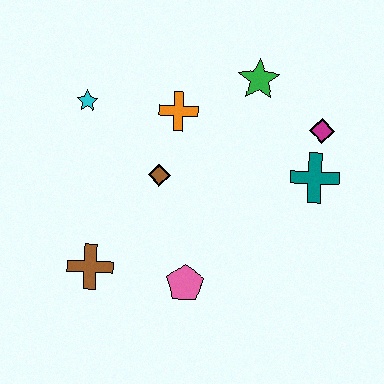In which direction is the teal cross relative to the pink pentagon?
The teal cross is to the right of the pink pentagon.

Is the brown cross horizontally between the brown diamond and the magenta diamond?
No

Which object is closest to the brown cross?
The pink pentagon is closest to the brown cross.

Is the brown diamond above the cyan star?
No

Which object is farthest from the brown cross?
The magenta diamond is farthest from the brown cross.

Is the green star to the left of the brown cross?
No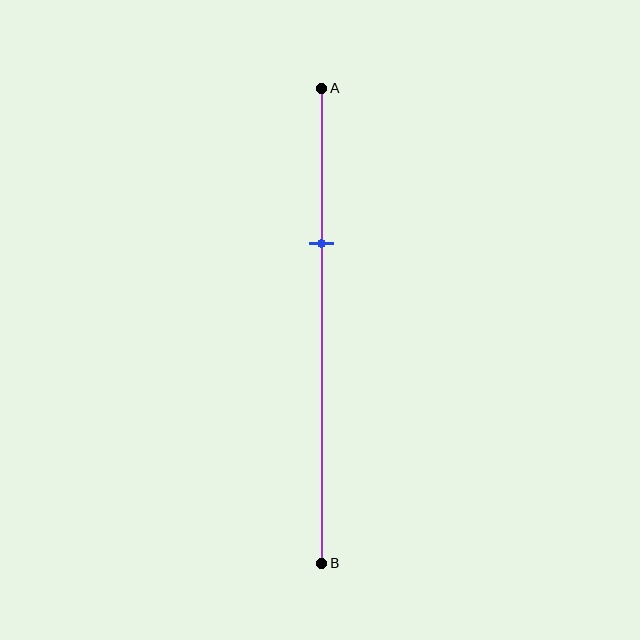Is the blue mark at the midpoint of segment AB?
No, the mark is at about 35% from A, not at the 50% midpoint.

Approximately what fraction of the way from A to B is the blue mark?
The blue mark is approximately 35% of the way from A to B.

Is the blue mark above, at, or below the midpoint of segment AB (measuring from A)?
The blue mark is above the midpoint of segment AB.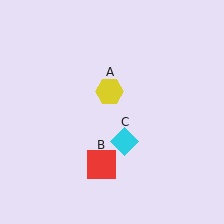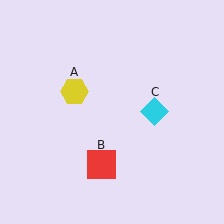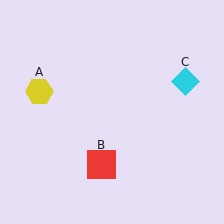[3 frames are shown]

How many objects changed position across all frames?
2 objects changed position: yellow hexagon (object A), cyan diamond (object C).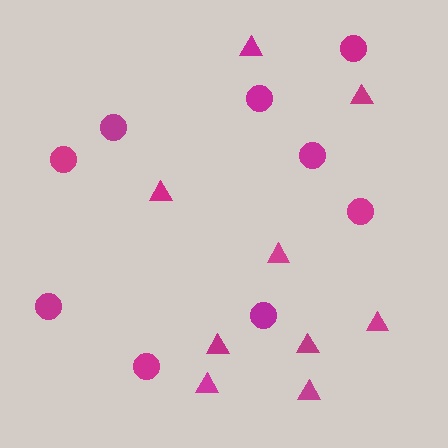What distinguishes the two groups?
There are 2 groups: one group of circles (9) and one group of triangles (9).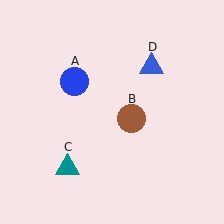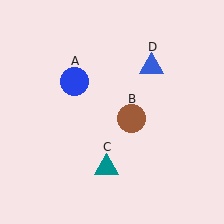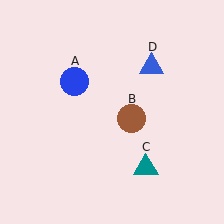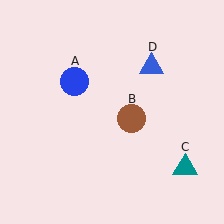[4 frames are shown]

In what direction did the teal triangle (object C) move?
The teal triangle (object C) moved right.